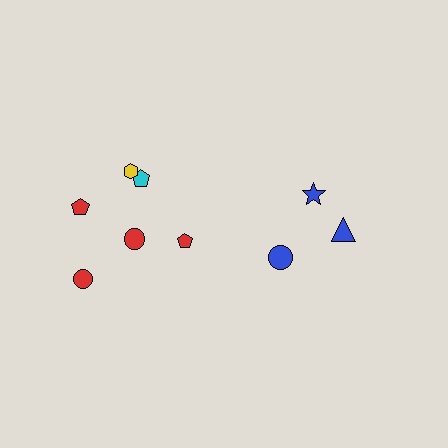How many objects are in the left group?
There are 6 objects.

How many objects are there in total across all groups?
There are 9 objects.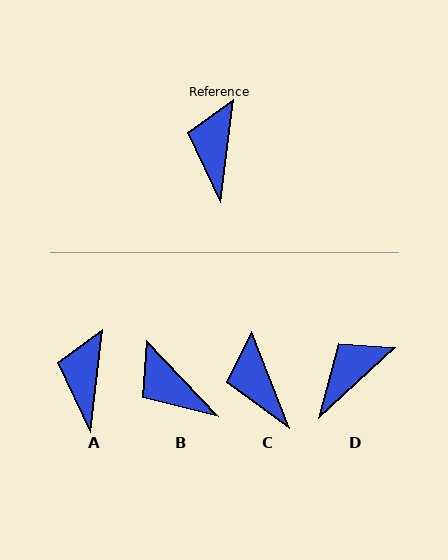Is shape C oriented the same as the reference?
No, it is off by about 28 degrees.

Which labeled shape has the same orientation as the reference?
A.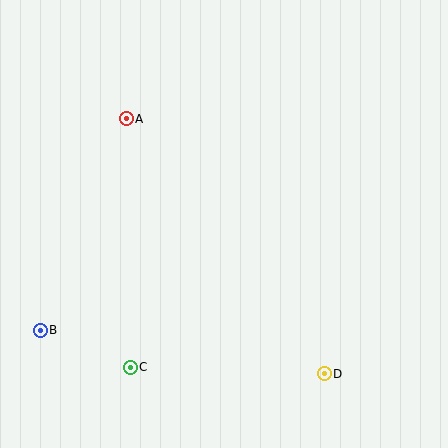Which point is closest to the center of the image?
Point A at (126, 119) is closest to the center.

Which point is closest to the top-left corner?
Point A is closest to the top-left corner.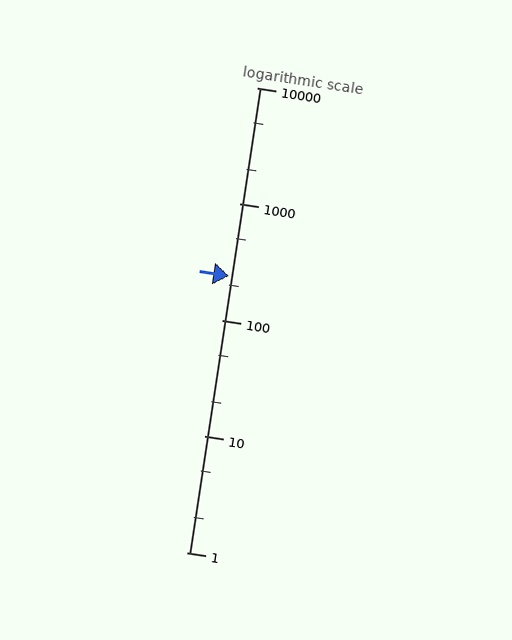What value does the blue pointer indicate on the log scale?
The pointer indicates approximately 240.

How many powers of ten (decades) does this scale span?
The scale spans 4 decades, from 1 to 10000.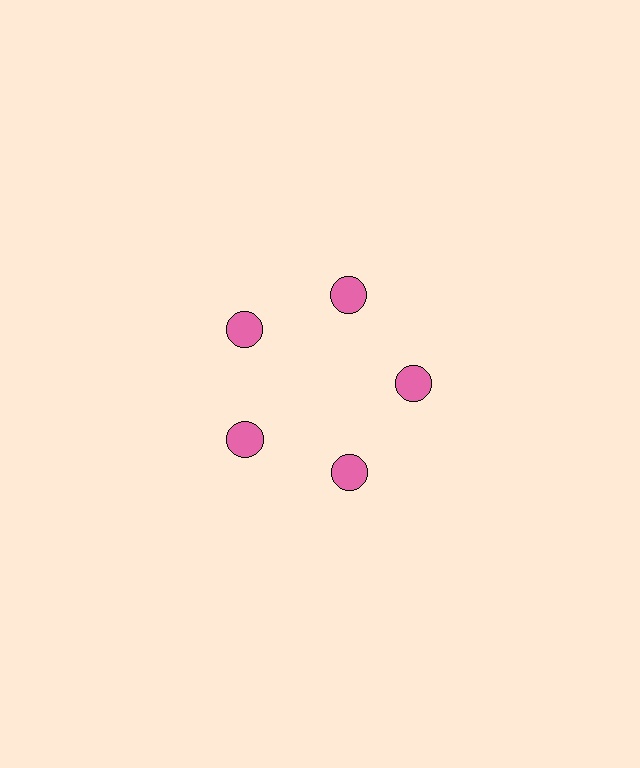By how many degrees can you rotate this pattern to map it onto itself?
The pattern maps onto itself every 72 degrees of rotation.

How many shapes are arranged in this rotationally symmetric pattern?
There are 5 shapes, arranged in 5 groups of 1.